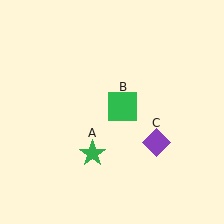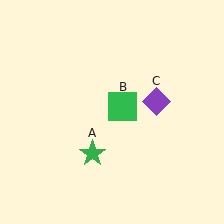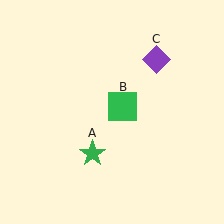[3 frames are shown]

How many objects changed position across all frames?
1 object changed position: purple diamond (object C).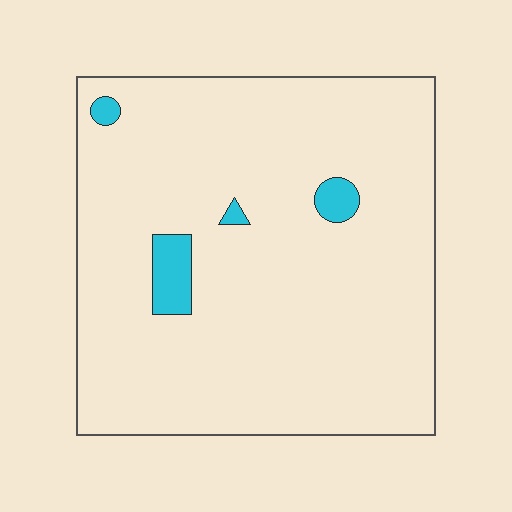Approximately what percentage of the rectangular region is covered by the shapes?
Approximately 5%.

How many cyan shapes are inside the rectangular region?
4.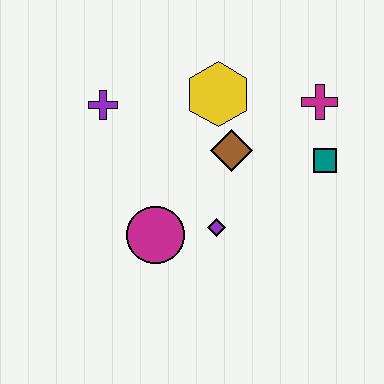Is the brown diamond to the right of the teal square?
No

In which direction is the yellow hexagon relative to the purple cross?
The yellow hexagon is to the right of the purple cross.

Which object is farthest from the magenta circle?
The magenta cross is farthest from the magenta circle.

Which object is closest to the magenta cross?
The teal square is closest to the magenta cross.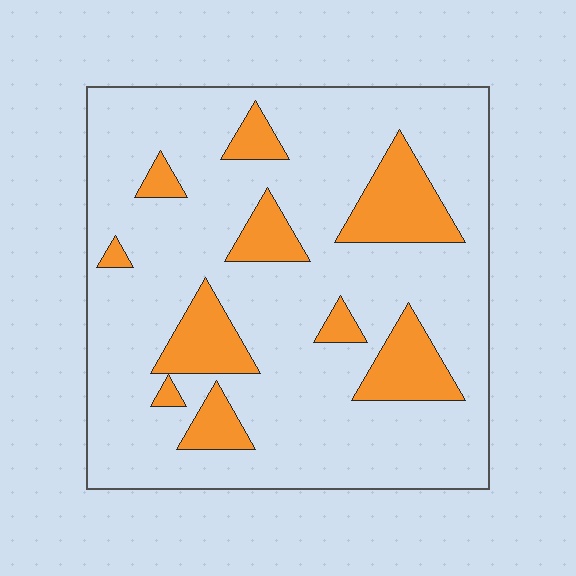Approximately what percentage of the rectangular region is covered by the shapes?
Approximately 20%.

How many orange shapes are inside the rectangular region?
10.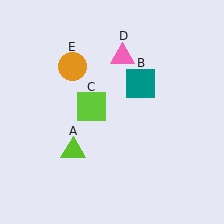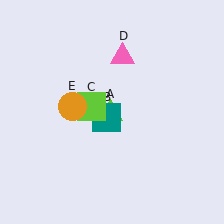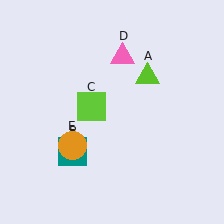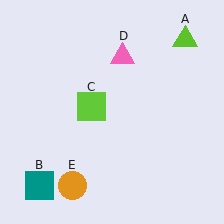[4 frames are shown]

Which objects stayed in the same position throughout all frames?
Lime square (object C) and pink triangle (object D) remained stationary.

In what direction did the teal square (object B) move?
The teal square (object B) moved down and to the left.